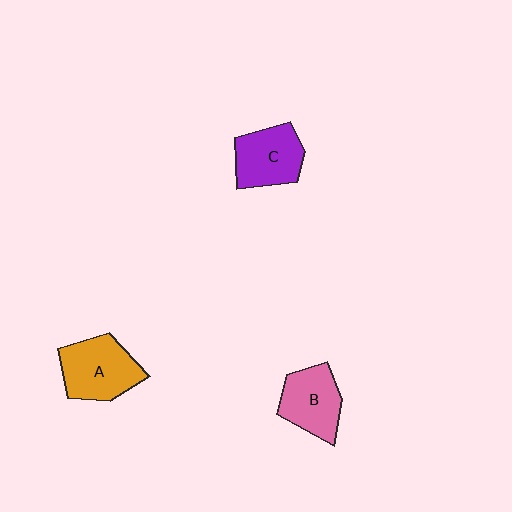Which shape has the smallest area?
Shape B (pink).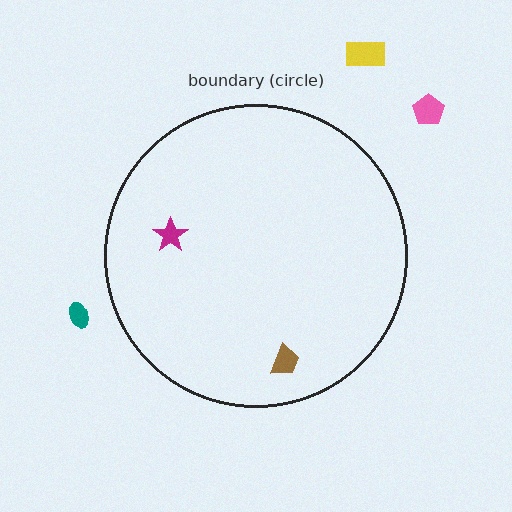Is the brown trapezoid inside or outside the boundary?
Inside.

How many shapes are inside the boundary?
2 inside, 3 outside.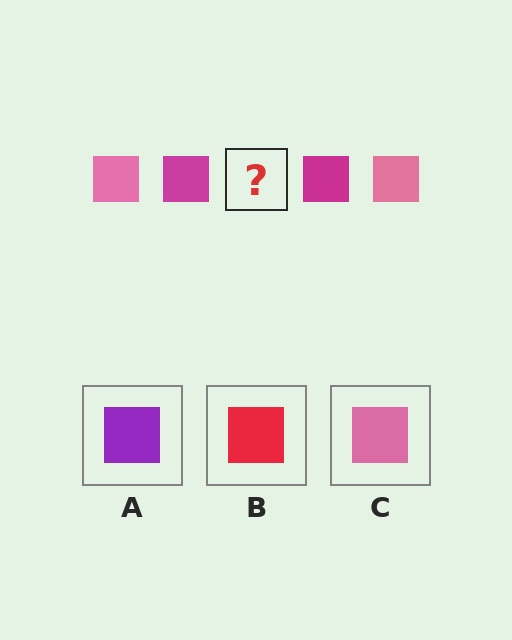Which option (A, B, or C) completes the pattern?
C.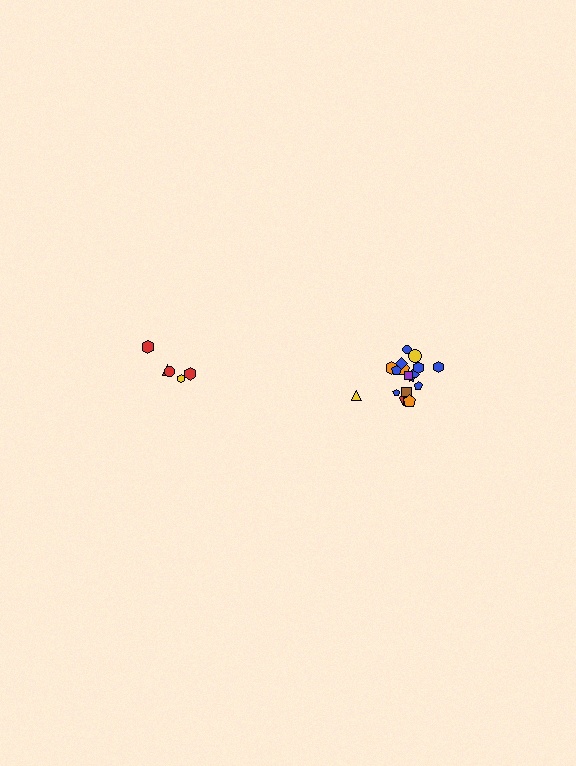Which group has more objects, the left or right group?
The right group.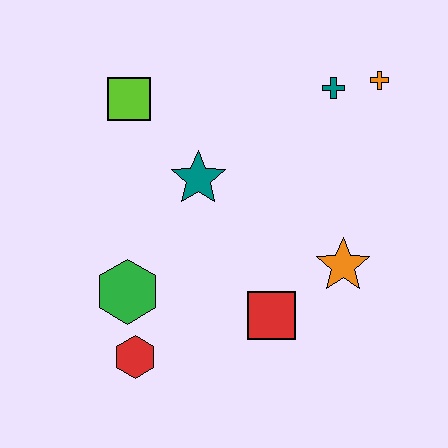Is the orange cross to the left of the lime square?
No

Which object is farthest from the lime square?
The orange star is farthest from the lime square.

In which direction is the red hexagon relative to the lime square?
The red hexagon is below the lime square.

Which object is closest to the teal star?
The lime square is closest to the teal star.